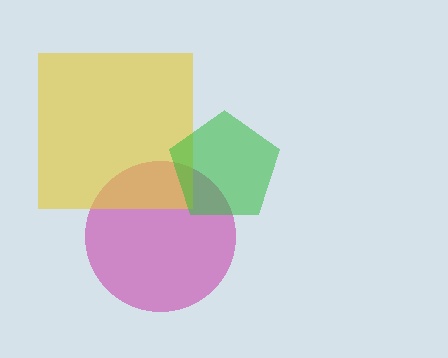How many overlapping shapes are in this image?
There are 3 overlapping shapes in the image.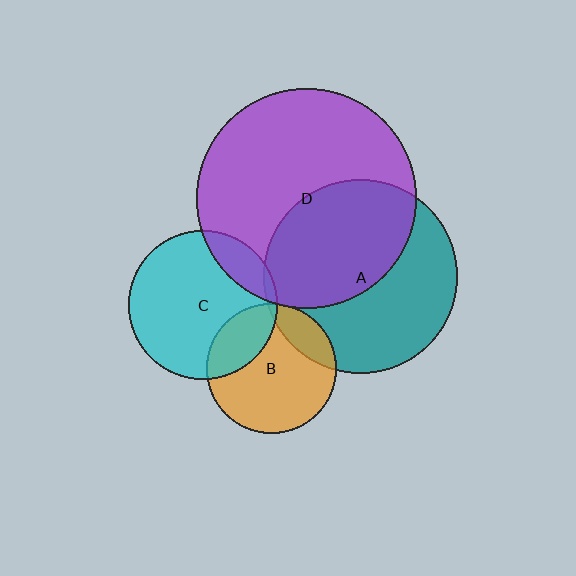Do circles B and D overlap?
Yes.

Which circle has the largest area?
Circle D (purple).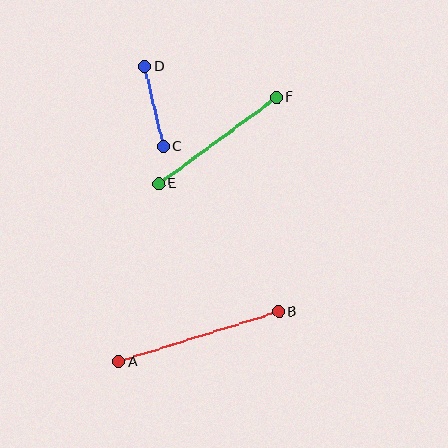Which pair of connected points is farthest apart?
Points A and B are farthest apart.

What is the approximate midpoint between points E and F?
The midpoint is at approximately (218, 140) pixels.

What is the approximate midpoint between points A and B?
The midpoint is at approximately (199, 337) pixels.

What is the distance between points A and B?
The distance is approximately 167 pixels.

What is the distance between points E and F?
The distance is approximately 146 pixels.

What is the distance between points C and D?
The distance is approximately 82 pixels.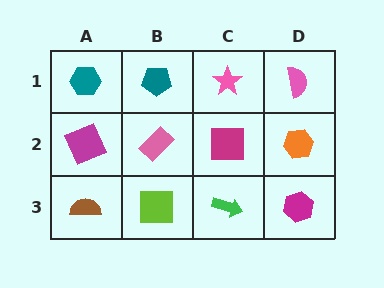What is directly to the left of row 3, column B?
A brown semicircle.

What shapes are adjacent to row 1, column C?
A magenta square (row 2, column C), a teal pentagon (row 1, column B), a pink semicircle (row 1, column D).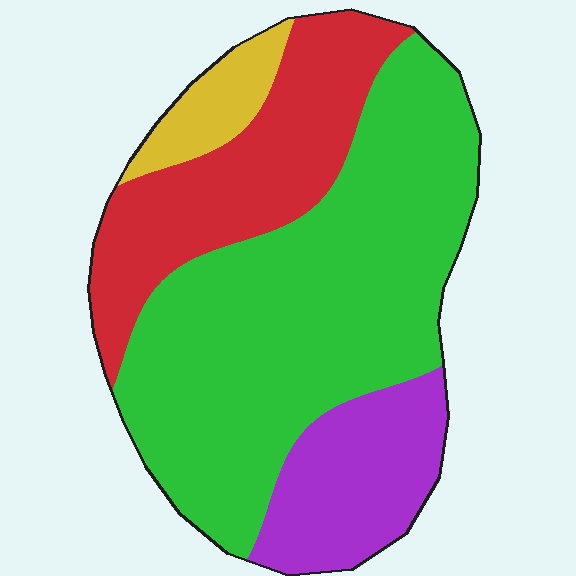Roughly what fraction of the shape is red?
Red takes up between a sixth and a third of the shape.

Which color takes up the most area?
Green, at roughly 55%.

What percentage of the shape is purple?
Purple takes up less than a sixth of the shape.